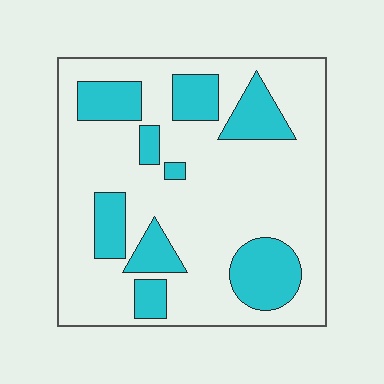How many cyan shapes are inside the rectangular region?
9.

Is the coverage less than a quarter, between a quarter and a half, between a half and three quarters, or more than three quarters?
Between a quarter and a half.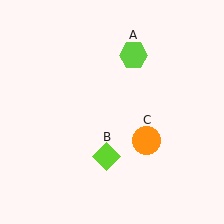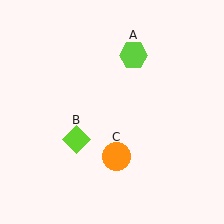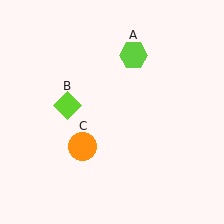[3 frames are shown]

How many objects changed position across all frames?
2 objects changed position: lime diamond (object B), orange circle (object C).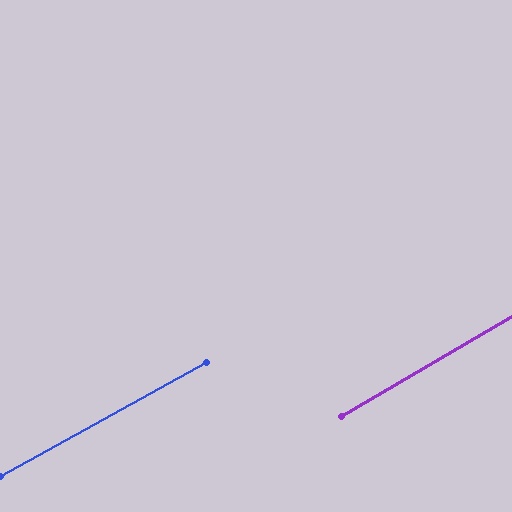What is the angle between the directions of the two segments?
Approximately 1 degree.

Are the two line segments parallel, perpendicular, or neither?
Parallel — their directions differ by only 1.3°.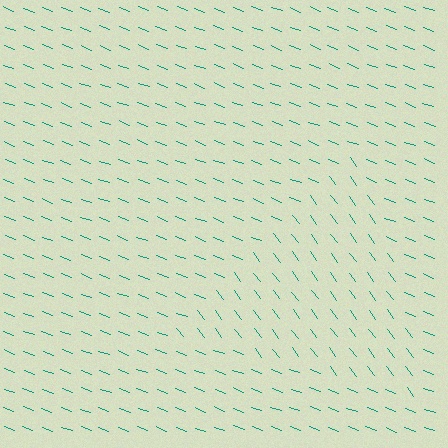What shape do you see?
I see a triangle.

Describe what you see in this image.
The image is filled with small teal line segments. A triangle region in the image has lines oriented differently from the surrounding lines, creating a visible texture boundary.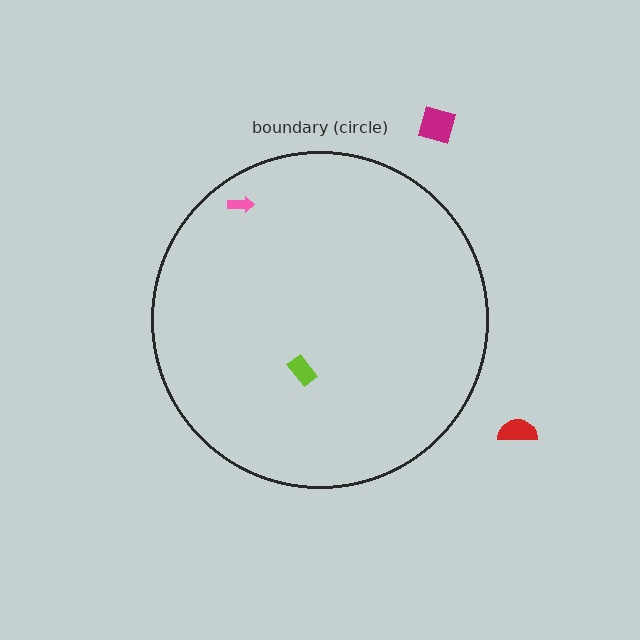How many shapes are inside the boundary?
2 inside, 2 outside.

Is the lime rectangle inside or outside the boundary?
Inside.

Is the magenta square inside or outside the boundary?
Outside.